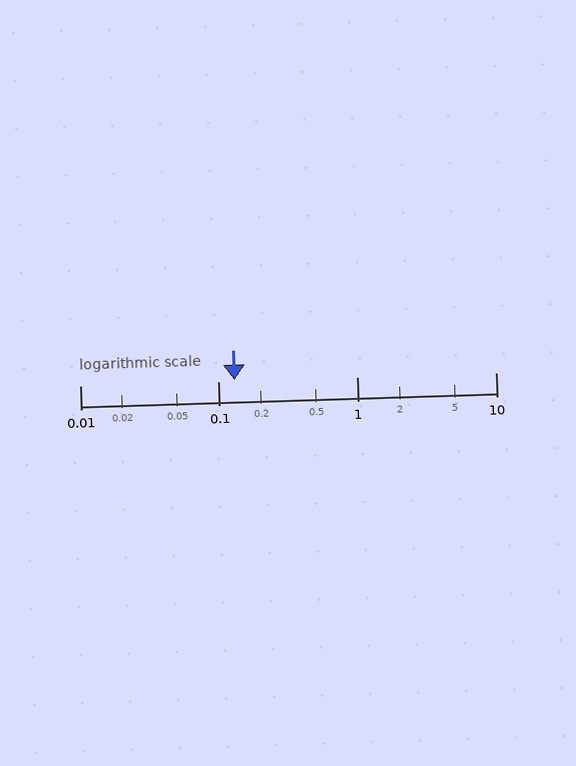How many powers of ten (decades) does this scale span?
The scale spans 3 decades, from 0.01 to 10.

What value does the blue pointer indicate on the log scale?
The pointer indicates approximately 0.13.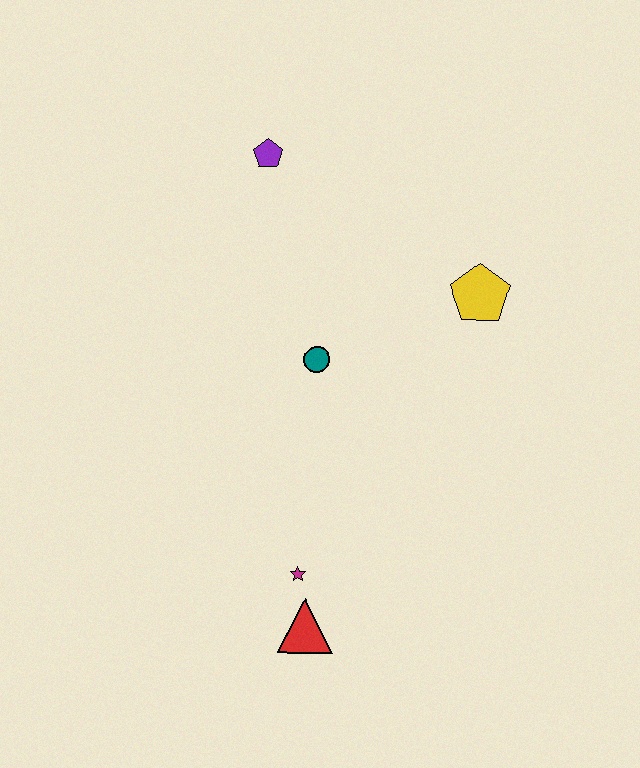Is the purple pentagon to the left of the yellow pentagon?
Yes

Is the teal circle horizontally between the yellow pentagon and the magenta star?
Yes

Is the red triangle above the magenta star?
No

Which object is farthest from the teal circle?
The red triangle is farthest from the teal circle.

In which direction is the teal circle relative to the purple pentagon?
The teal circle is below the purple pentagon.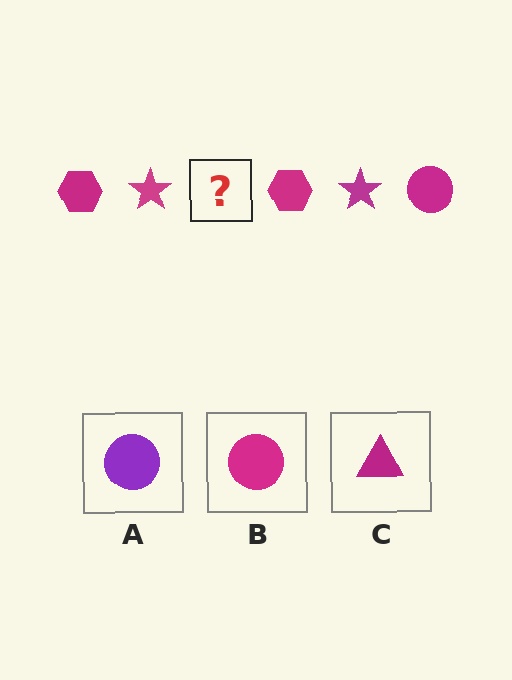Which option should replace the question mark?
Option B.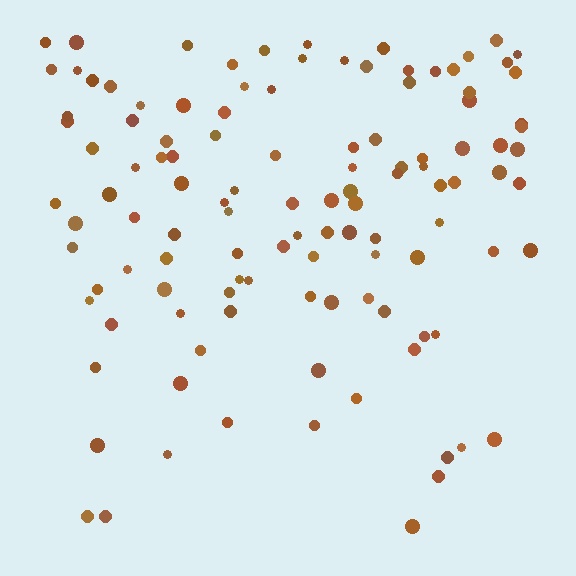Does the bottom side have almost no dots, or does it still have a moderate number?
Still a moderate number, just noticeably fewer than the top.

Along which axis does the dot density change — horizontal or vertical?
Vertical.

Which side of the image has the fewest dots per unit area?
The bottom.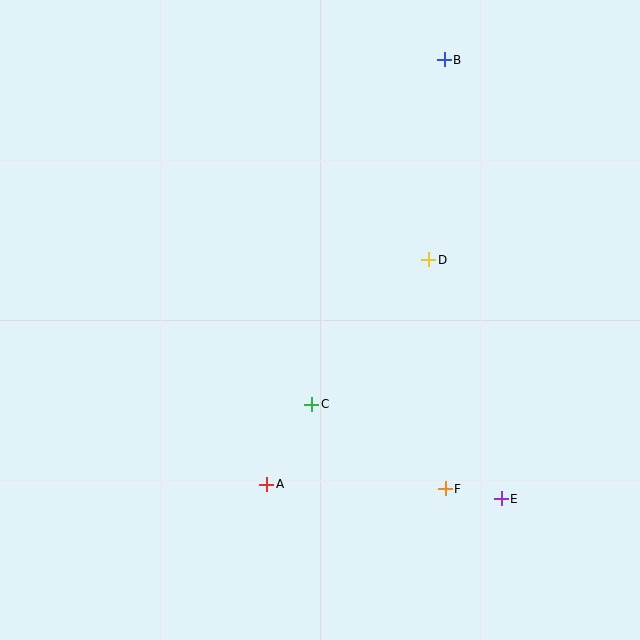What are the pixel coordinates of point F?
Point F is at (445, 489).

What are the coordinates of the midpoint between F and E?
The midpoint between F and E is at (473, 494).